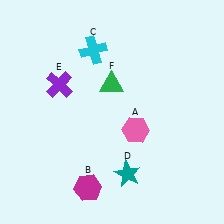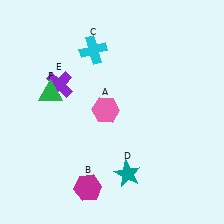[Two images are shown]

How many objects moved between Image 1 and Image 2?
2 objects moved between the two images.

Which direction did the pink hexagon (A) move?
The pink hexagon (A) moved left.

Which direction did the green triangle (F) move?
The green triangle (F) moved left.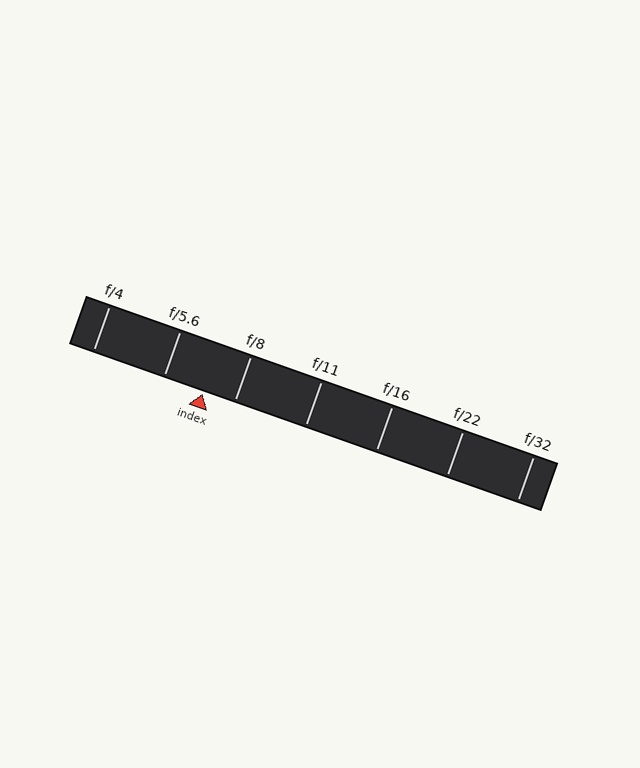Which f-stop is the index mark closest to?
The index mark is closest to f/8.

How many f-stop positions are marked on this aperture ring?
There are 7 f-stop positions marked.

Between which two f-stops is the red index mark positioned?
The index mark is between f/5.6 and f/8.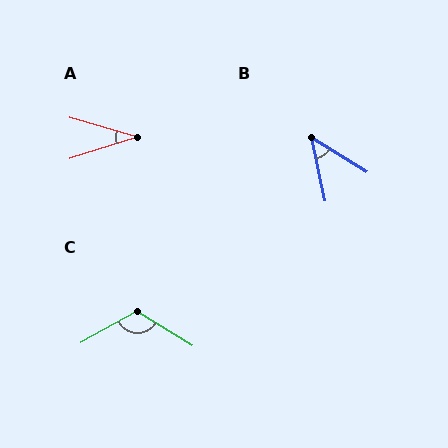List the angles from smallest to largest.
A (34°), B (46°), C (119°).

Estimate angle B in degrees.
Approximately 46 degrees.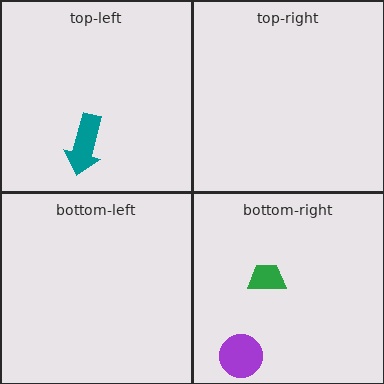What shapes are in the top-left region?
The teal arrow.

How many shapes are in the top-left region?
1.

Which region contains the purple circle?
The bottom-right region.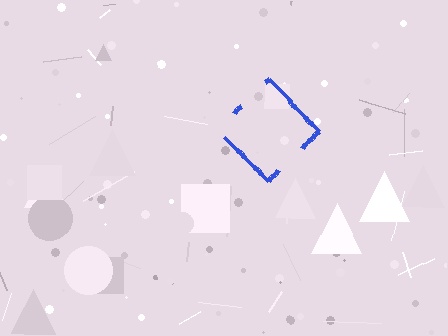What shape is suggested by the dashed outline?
The dashed outline suggests a diamond.